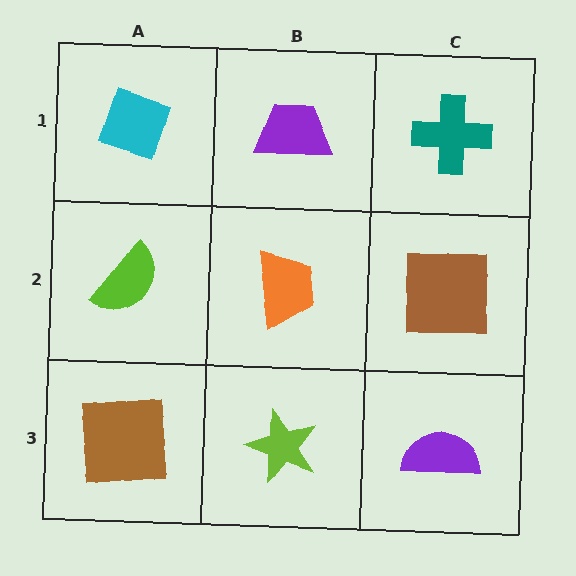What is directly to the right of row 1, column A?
A purple trapezoid.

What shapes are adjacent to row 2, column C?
A teal cross (row 1, column C), a purple semicircle (row 3, column C), an orange trapezoid (row 2, column B).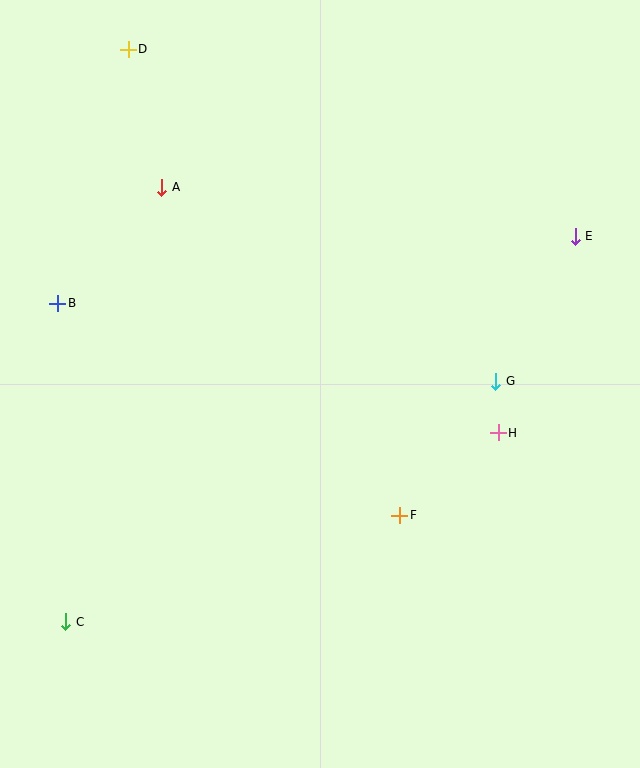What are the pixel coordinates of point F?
Point F is at (400, 515).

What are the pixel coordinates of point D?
Point D is at (128, 49).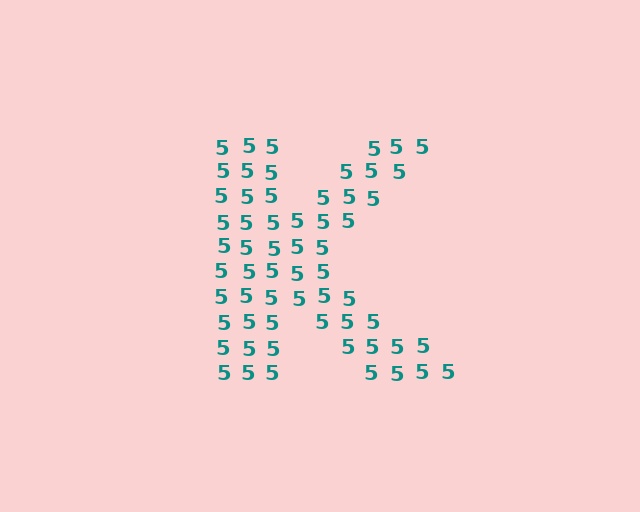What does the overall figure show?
The overall figure shows the letter K.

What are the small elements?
The small elements are digit 5's.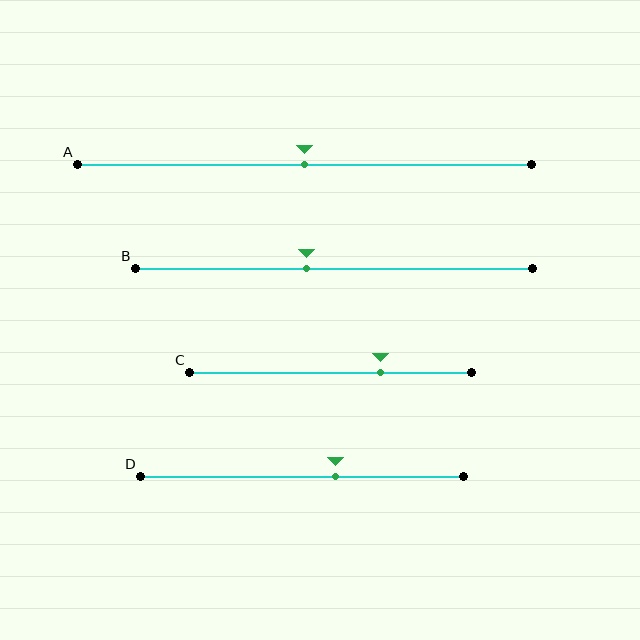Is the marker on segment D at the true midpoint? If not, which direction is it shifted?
No, the marker on segment D is shifted to the right by about 11% of the segment length.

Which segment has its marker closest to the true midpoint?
Segment A has its marker closest to the true midpoint.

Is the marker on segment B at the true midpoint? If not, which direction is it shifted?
No, the marker on segment B is shifted to the left by about 7% of the segment length.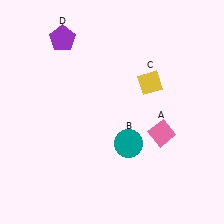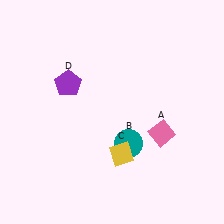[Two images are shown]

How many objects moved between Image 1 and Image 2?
2 objects moved between the two images.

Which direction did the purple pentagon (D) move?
The purple pentagon (D) moved down.